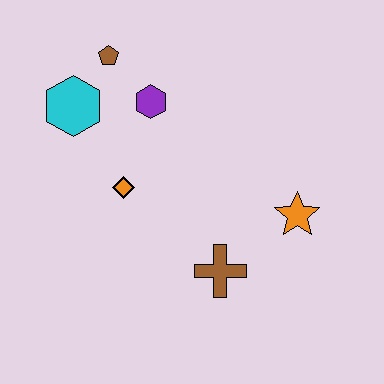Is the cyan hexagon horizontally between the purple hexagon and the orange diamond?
No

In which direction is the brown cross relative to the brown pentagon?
The brown cross is below the brown pentagon.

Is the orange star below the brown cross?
No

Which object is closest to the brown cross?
The orange star is closest to the brown cross.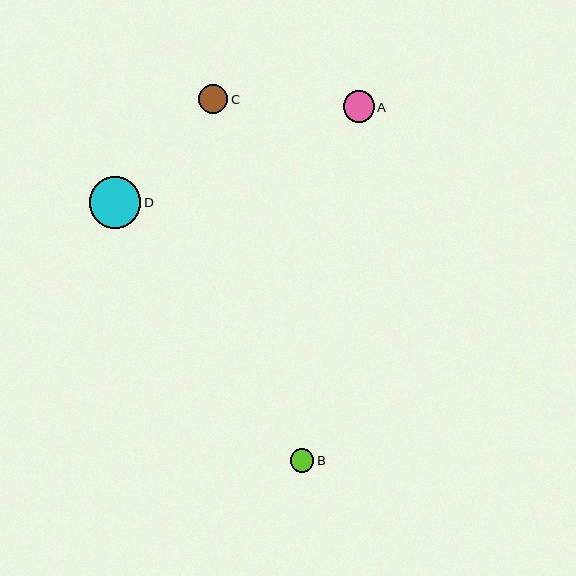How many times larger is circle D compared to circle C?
Circle D is approximately 1.8 times the size of circle C.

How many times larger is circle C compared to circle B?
Circle C is approximately 1.3 times the size of circle B.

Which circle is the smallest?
Circle B is the smallest with a size of approximately 23 pixels.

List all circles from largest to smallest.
From largest to smallest: D, A, C, B.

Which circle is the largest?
Circle D is the largest with a size of approximately 52 pixels.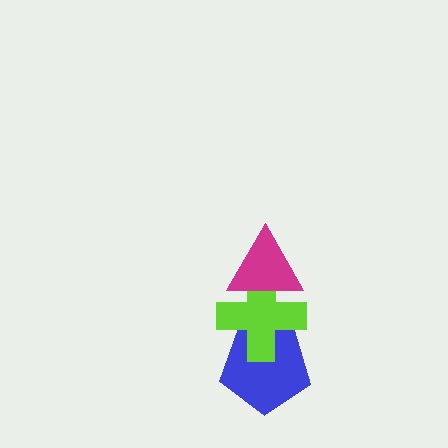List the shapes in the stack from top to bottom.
From top to bottom: the magenta triangle, the lime cross, the blue pentagon.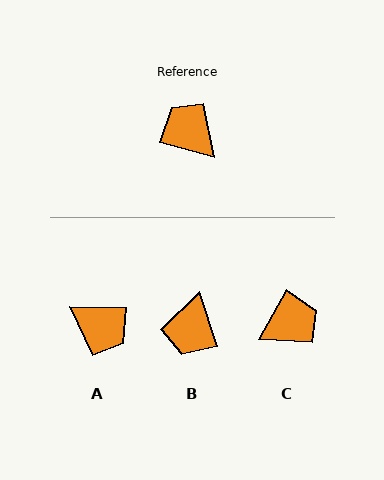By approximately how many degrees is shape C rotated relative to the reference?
Approximately 105 degrees clockwise.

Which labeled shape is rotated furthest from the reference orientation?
A, about 166 degrees away.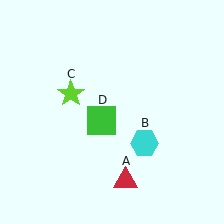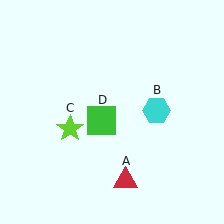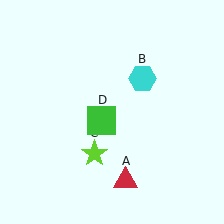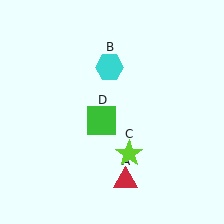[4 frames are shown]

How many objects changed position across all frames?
2 objects changed position: cyan hexagon (object B), lime star (object C).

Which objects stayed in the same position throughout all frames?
Red triangle (object A) and green square (object D) remained stationary.